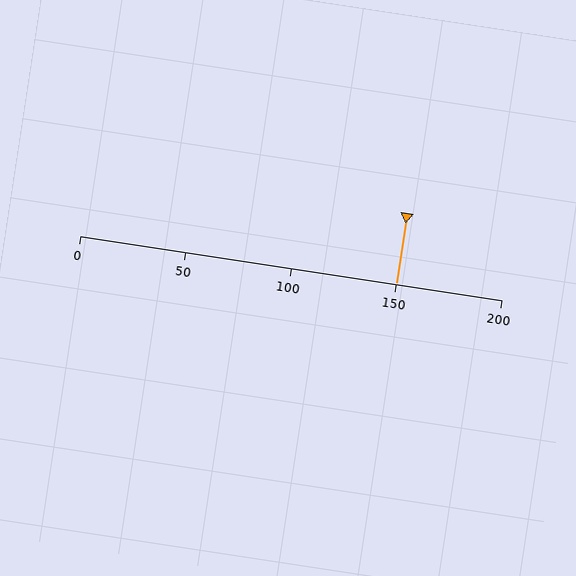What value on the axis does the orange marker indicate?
The marker indicates approximately 150.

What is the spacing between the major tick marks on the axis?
The major ticks are spaced 50 apart.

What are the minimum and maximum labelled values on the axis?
The axis runs from 0 to 200.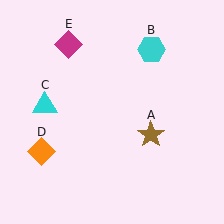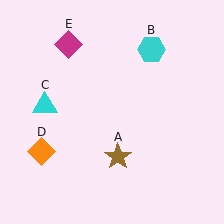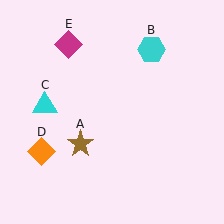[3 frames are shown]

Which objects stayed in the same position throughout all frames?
Cyan hexagon (object B) and cyan triangle (object C) and orange diamond (object D) and magenta diamond (object E) remained stationary.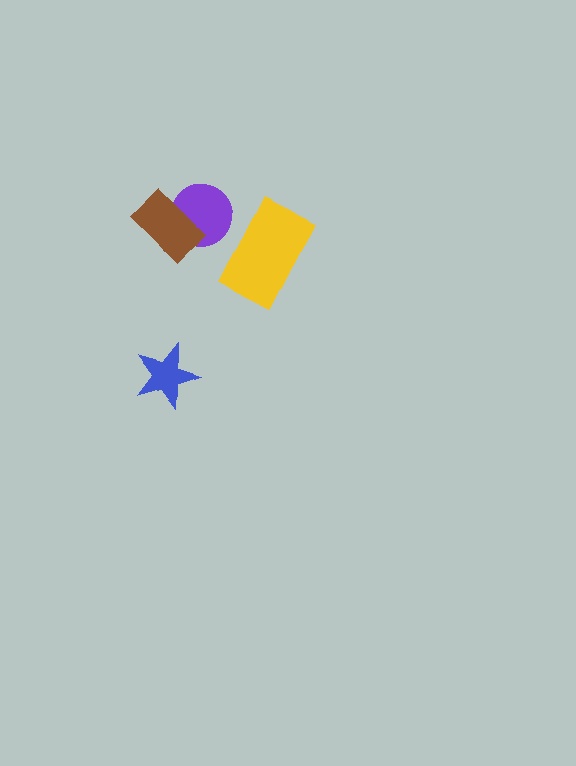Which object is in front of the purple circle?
The brown rectangle is in front of the purple circle.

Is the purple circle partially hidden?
Yes, it is partially covered by another shape.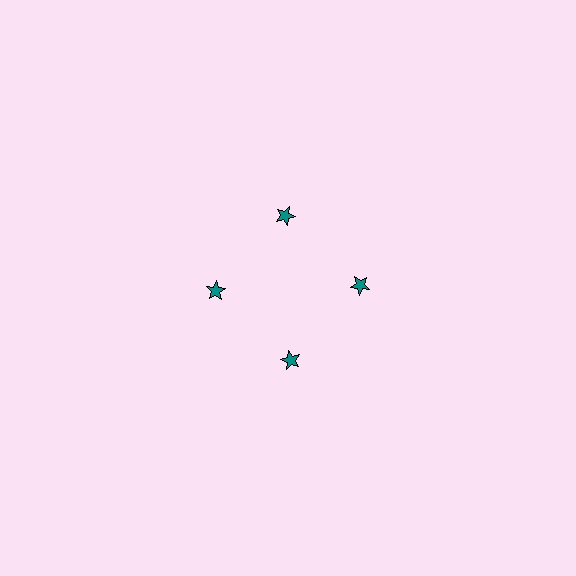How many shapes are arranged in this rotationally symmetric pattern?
There are 4 shapes, arranged in 4 groups of 1.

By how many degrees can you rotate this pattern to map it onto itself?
The pattern maps onto itself every 90 degrees of rotation.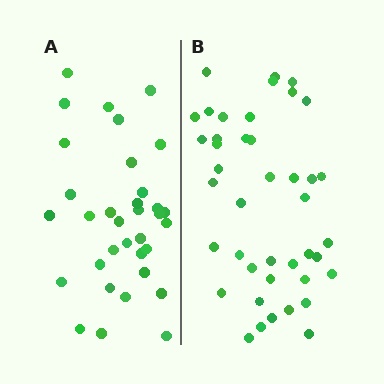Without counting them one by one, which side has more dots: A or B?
Region B (the right region) has more dots.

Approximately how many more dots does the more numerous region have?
Region B has roughly 8 or so more dots than region A.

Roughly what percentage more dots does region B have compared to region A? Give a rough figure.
About 25% more.